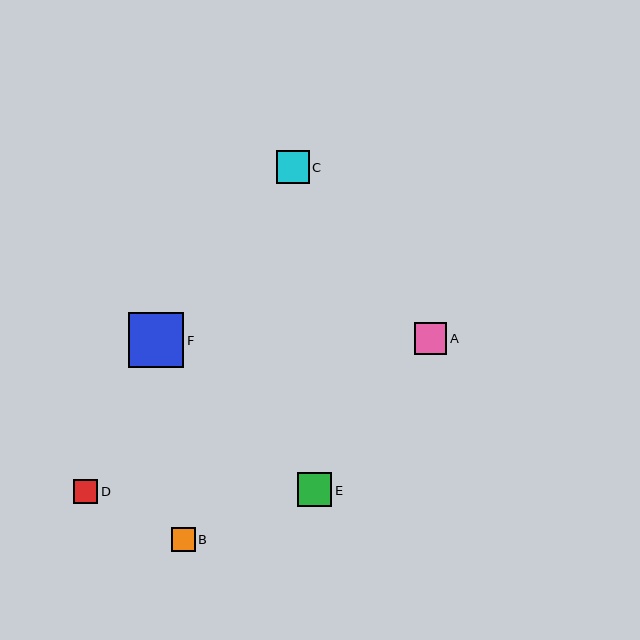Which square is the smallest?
Square D is the smallest with a size of approximately 24 pixels.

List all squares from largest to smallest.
From largest to smallest: F, E, C, A, B, D.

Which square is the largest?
Square F is the largest with a size of approximately 55 pixels.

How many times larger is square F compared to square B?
Square F is approximately 2.3 times the size of square B.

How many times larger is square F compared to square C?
Square F is approximately 1.7 times the size of square C.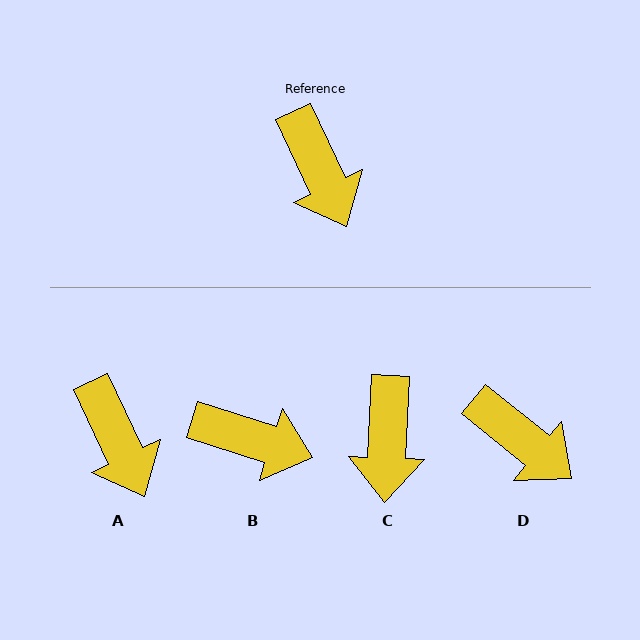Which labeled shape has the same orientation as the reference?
A.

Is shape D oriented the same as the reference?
No, it is off by about 26 degrees.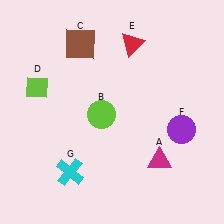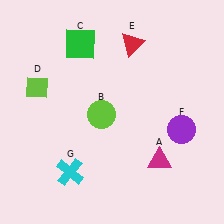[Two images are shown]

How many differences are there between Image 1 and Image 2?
There is 1 difference between the two images.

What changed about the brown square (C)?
In Image 1, C is brown. In Image 2, it changed to green.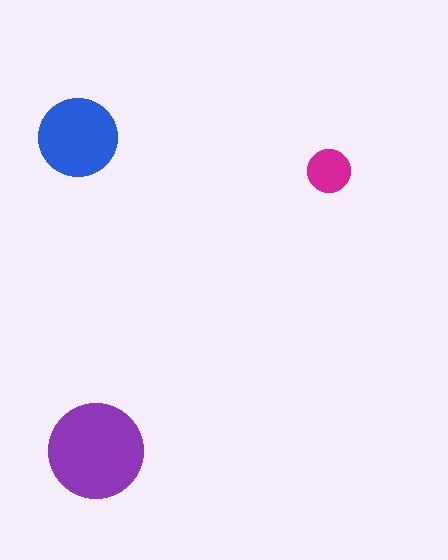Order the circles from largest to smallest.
the purple one, the blue one, the magenta one.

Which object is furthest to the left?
The blue circle is leftmost.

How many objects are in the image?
There are 3 objects in the image.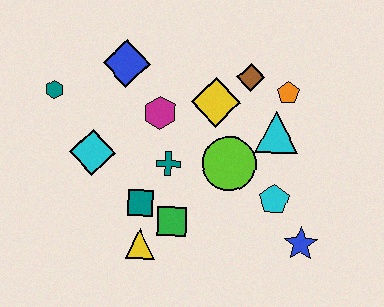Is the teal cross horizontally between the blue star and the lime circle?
No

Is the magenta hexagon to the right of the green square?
No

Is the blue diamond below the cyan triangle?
No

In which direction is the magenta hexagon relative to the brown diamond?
The magenta hexagon is to the left of the brown diamond.